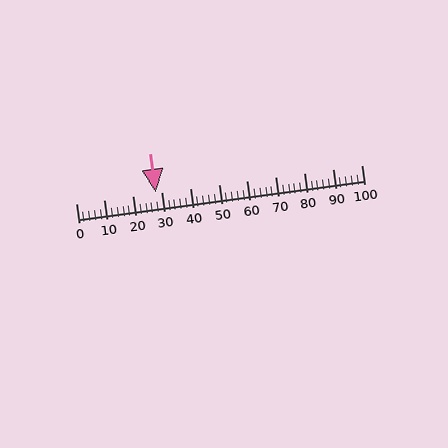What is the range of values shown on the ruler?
The ruler shows values from 0 to 100.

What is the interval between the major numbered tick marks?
The major tick marks are spaced 10 units apart.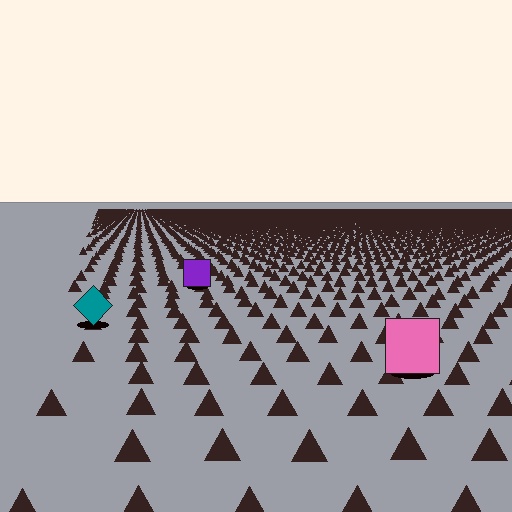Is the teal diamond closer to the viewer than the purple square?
Yes. The teal diamond is closer — you can tell from the texture gradient: the ground texture is coarser near it.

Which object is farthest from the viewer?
The purple square is farthest from the viewer. It appears smaller and the ground texture around it is denser.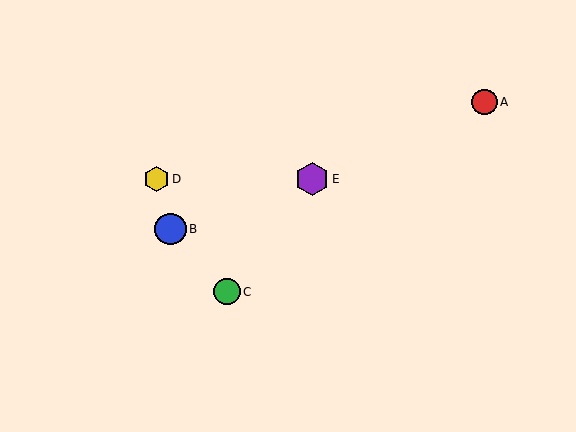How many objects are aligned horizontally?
2 objects (D, E) are aligned horizontally.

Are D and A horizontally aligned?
No, D is at y≈179 and A is at y≈102.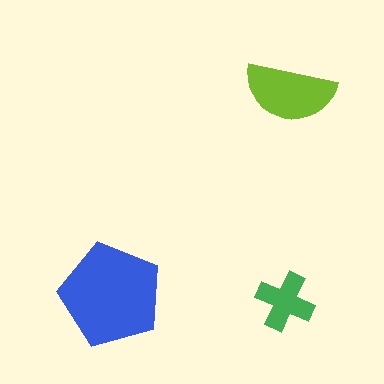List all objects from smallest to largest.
The green cross, the lime semicircle, the blue pentagon.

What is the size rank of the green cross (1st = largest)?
3rd.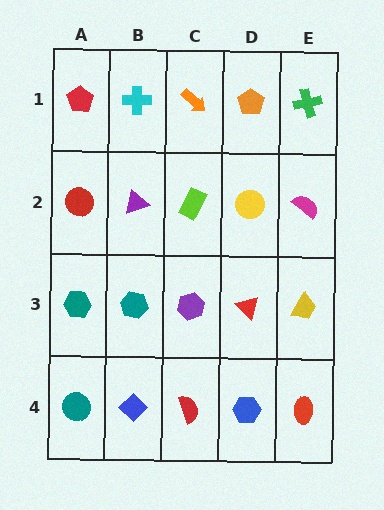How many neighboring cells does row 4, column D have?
3.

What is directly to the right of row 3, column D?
A yellow trapezoid.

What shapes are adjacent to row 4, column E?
A yellow trapezoid (row 3, column E), a blue hexagon (row 4, column D).